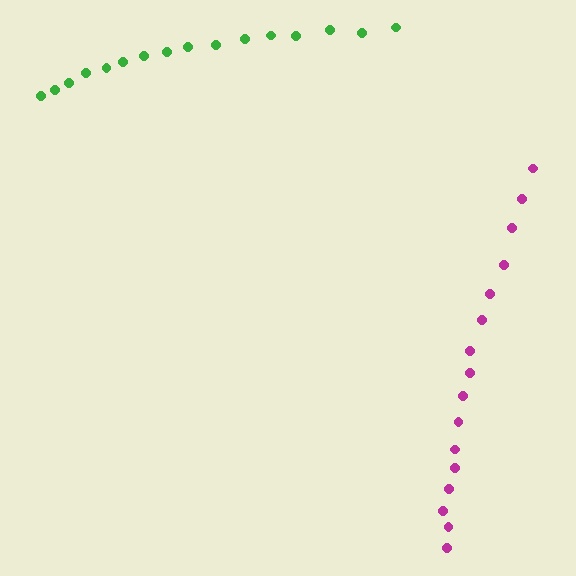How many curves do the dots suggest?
There are 2 distinct paths.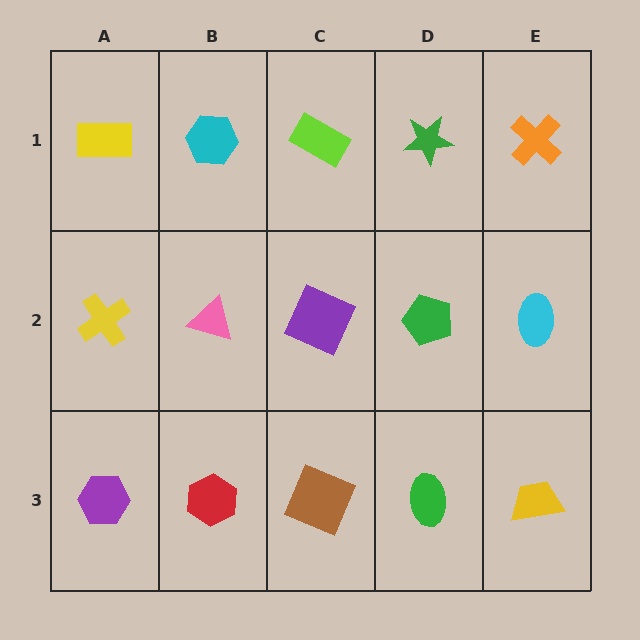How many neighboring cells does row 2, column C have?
4.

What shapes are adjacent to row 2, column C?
A lime rectangle (row 1, column C), a brown square (row 3, column C), a pink triangle (row 2, column B), a green pentagon (row 2, column D).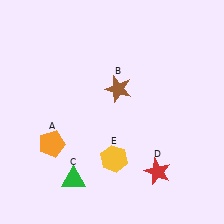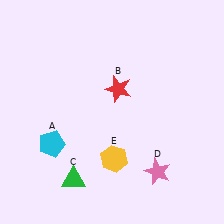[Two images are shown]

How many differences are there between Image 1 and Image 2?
There are 3 differences between the two images.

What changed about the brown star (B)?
In Image 1, B is brown. In Image 2, it changed to red.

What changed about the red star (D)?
In Image 1, D is red. In Image 2, it changed to pink.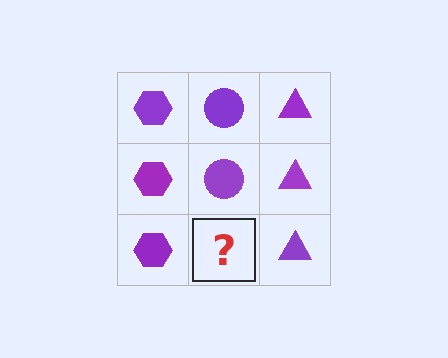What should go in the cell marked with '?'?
The missing cell should contain a purple circle.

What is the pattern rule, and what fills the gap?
The rule is that each column has a consistent shape. The gap should be filled with a purple circle.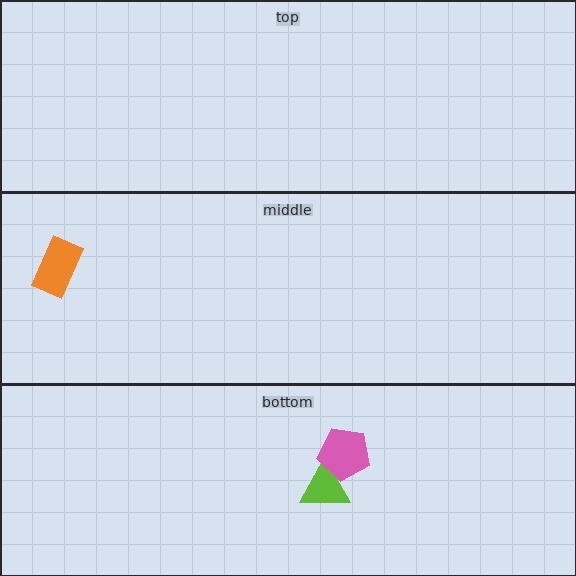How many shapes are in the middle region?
1.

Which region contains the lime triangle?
The bottom region.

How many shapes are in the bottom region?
2.